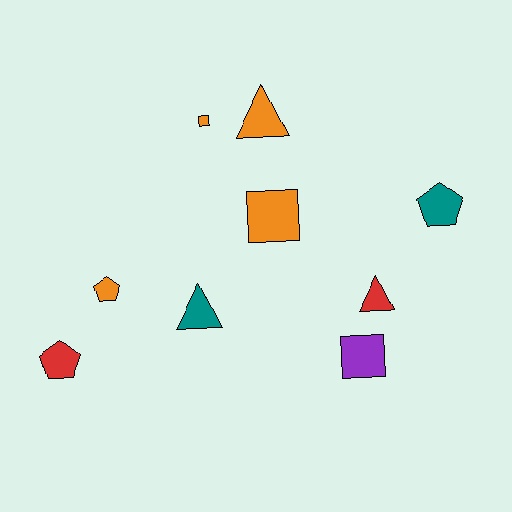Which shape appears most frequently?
Triangle, with 3 objects.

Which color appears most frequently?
Orange, with 4 objects.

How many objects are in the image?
There are 9 objects.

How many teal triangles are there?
There is 1 teal triangle.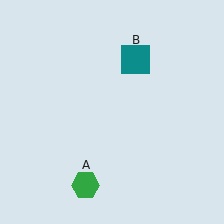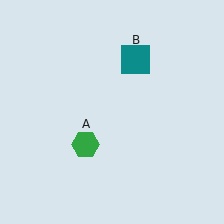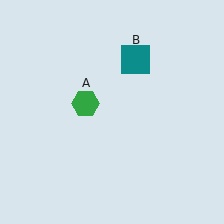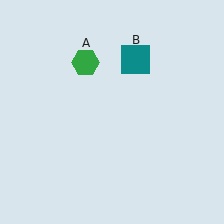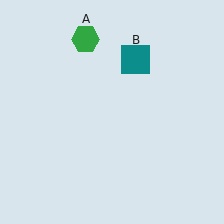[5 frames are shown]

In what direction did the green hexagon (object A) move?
The green hexagon (object A) moved up.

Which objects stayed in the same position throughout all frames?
Teal square (object B) remained stationary.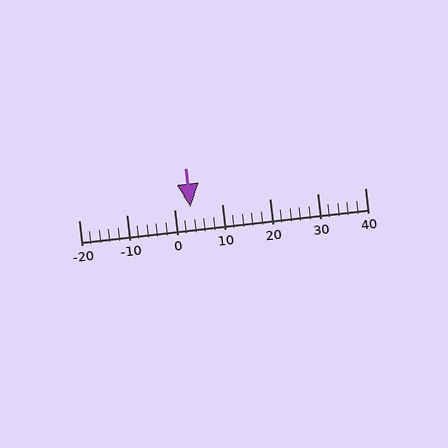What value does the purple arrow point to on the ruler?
The purple arrow points to approximately 3.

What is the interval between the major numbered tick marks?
The major tick marks are spaced 10 units apart.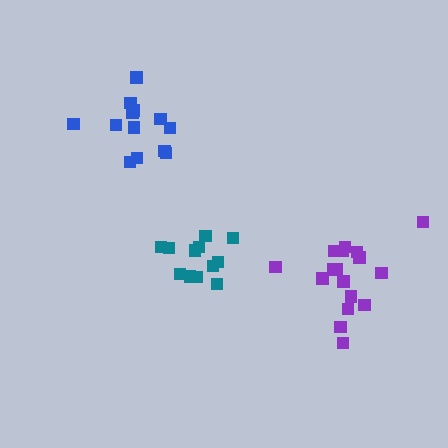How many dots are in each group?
Group 1: 12 dots, Group 2: 13 dots, Group 3: 17 dots (42 total).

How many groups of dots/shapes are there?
There are 3 groups.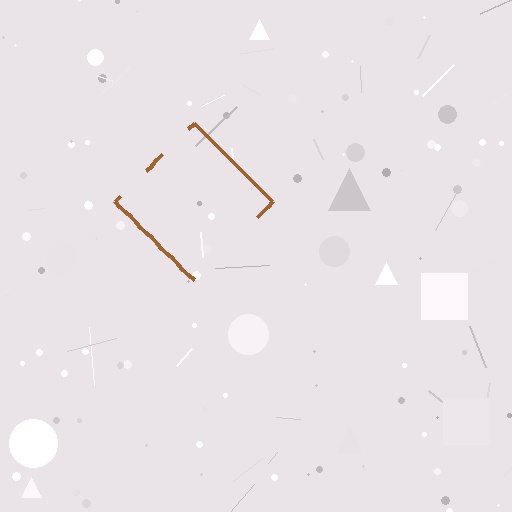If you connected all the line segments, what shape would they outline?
They would outline a diamond.